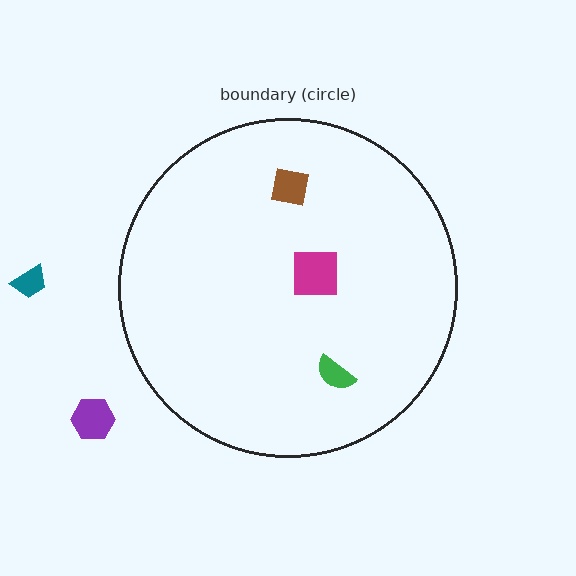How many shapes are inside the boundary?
3 inside, 2 outside.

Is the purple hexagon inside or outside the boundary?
Outside.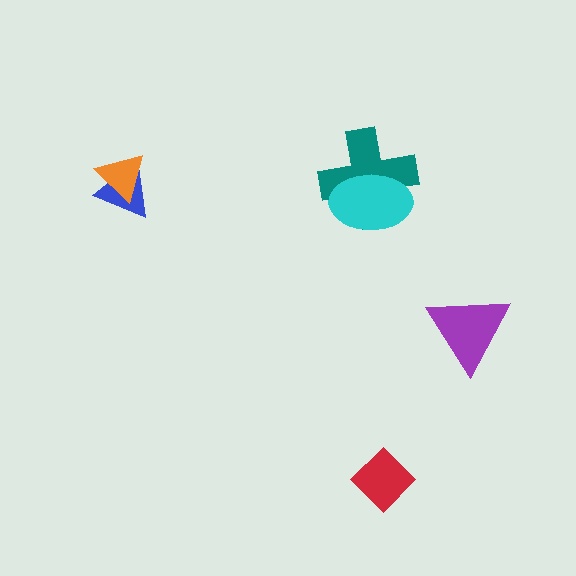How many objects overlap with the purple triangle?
0 objects overlap with the purple triangle.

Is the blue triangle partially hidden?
Yes, it is partially covered by another shape.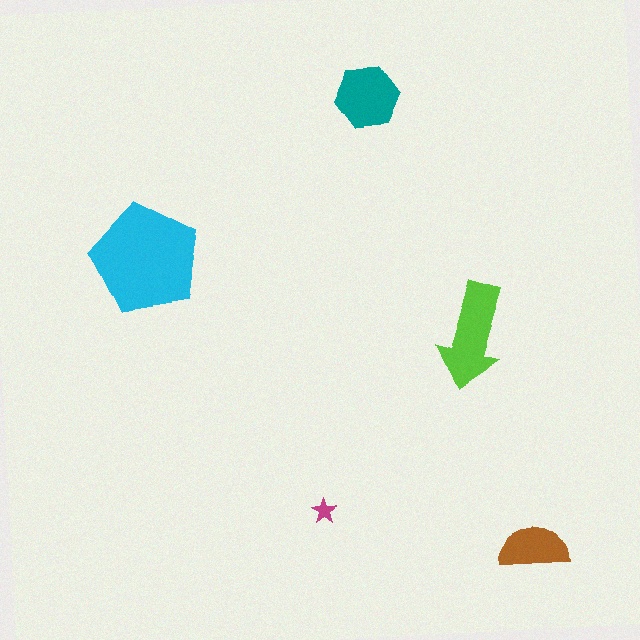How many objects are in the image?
There are 5 objects in the image.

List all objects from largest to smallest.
The cyan pentagon, the lime arrow, the teal hexagon, the brown semicircle, the magenta star.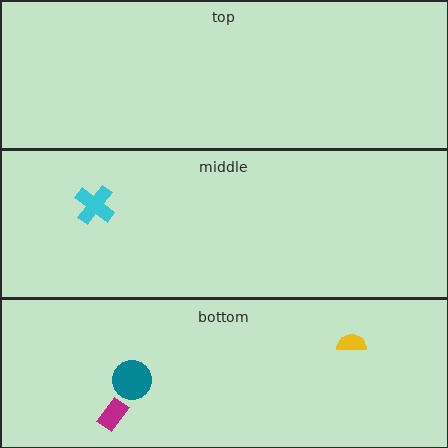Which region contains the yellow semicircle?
The bottom region.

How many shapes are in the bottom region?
3.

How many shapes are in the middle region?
1.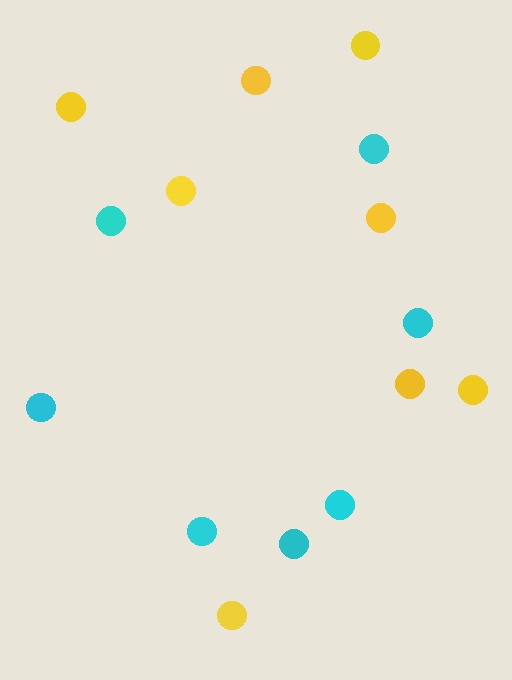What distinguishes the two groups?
There are 2 groups: one group of cyan circles (7) and one group of yellow circles (8).